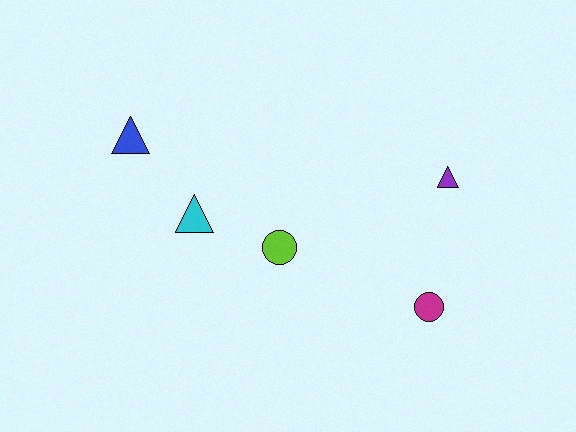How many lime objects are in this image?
There is 1 lime object.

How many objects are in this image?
There are 5 objects.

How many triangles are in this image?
There are 3 triangles.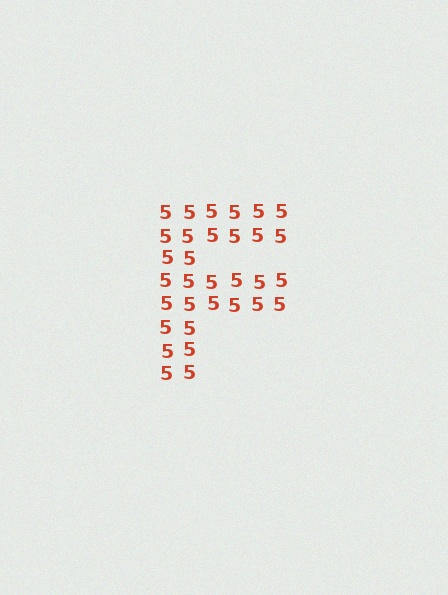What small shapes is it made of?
It is made of small digit 5's.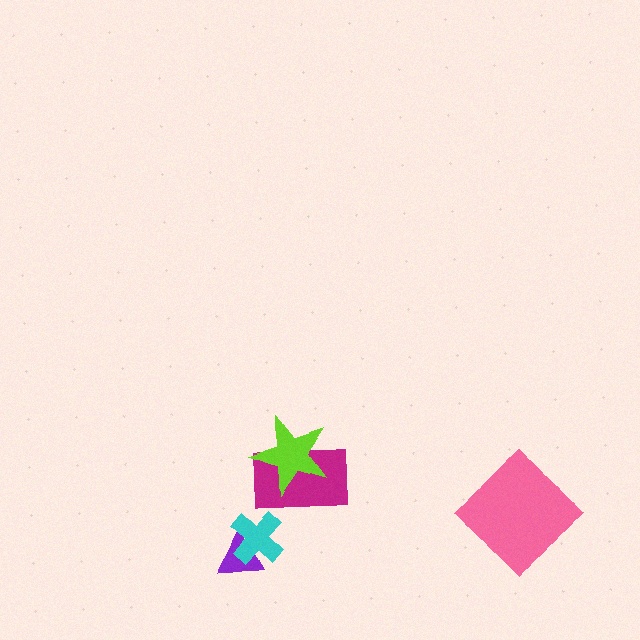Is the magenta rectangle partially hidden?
Yes, it is partially covered by another shape.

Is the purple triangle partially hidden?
Yes, it is partially covered by another shape.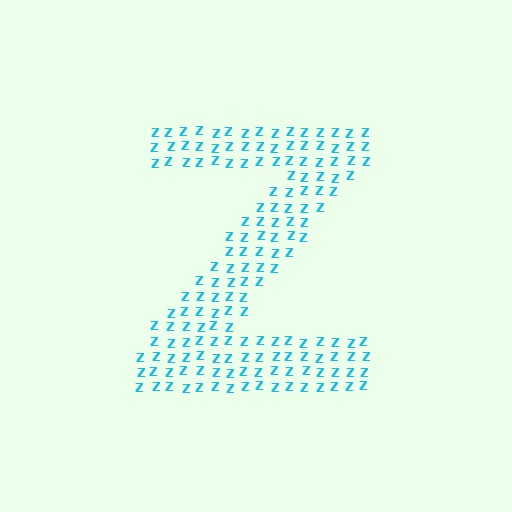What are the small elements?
The small elements are letter Z's.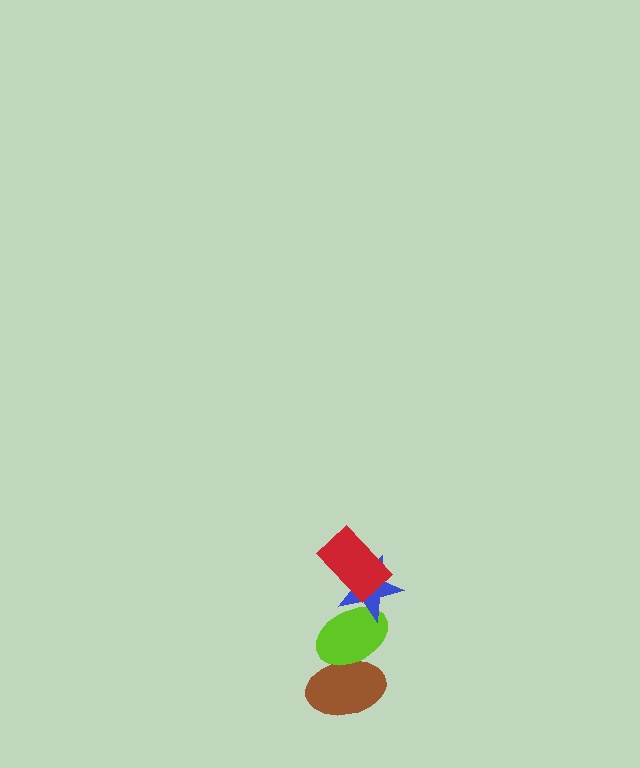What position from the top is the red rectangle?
The red rectangle is 1st from the top.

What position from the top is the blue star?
The blue star is 2nd from the top.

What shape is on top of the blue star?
The red rectangle is on top of the blue star.